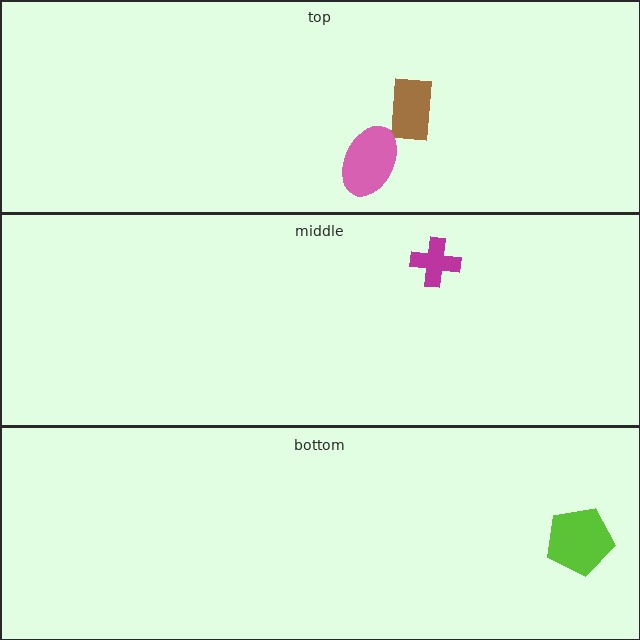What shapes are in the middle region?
The magenta cross.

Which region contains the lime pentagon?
The bottom region.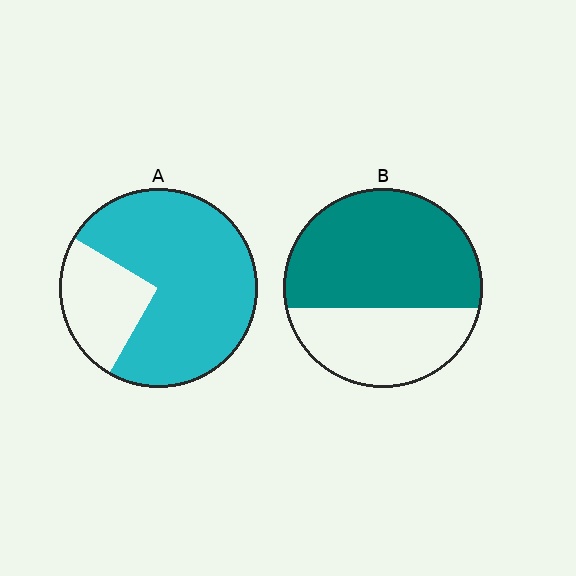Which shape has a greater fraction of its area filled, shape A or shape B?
Shape A.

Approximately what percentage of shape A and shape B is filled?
A is approximately 75% and B is approximately 65%.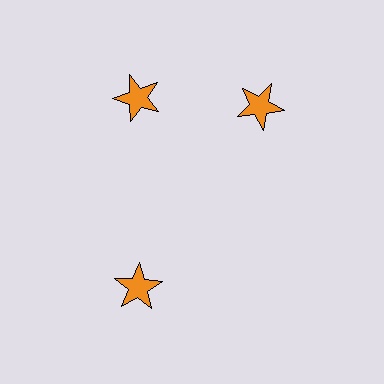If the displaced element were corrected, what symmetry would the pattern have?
It would have 3-fold rotational symmetry — the pattern would map onto itself every 120 degrees.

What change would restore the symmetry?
The symmetry would be restored by rotating it back into even spacing with its neighbors so that all 3 stars sit at equal angles and equal distance from the center.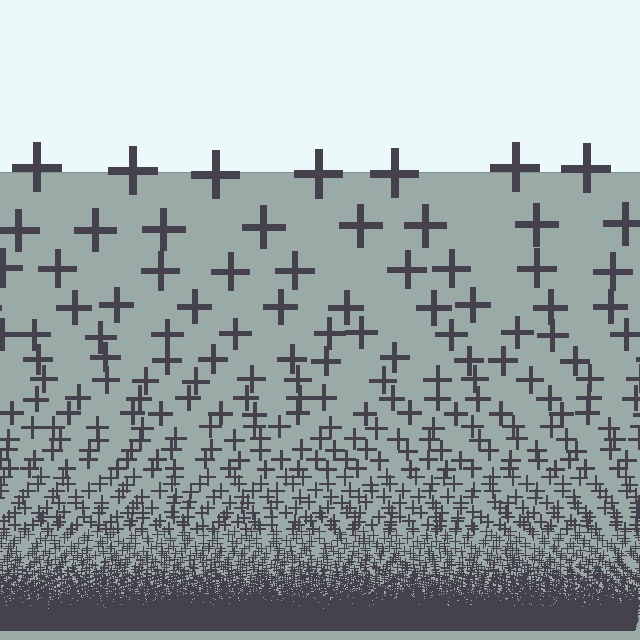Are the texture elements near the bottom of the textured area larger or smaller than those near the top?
Smaller. The gradient is inverted — elements near the bottom are smaller and denser.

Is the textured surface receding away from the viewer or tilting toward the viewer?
The surface appears to tilt toward the viewer. Texture elements get larger and sparser toward the top.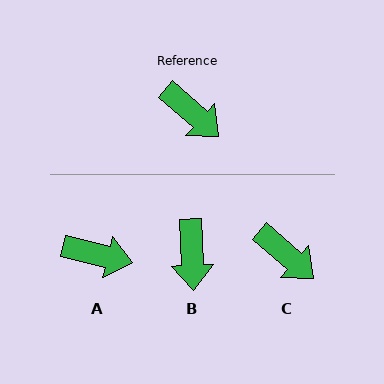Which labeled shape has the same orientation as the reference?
C.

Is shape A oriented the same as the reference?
No, it is off by about 28 degrees.